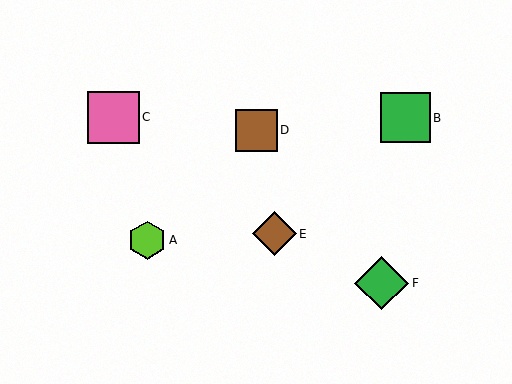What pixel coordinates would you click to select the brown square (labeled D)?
Click at (256, 130) to select the brown square D.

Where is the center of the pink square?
The center of the pink square is at (114, 117).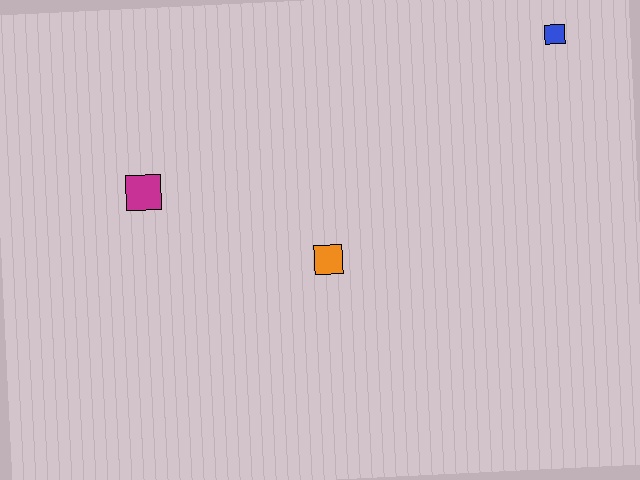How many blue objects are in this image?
There is 1 blue object.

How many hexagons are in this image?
There are no hexagons.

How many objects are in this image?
There are 3 objects.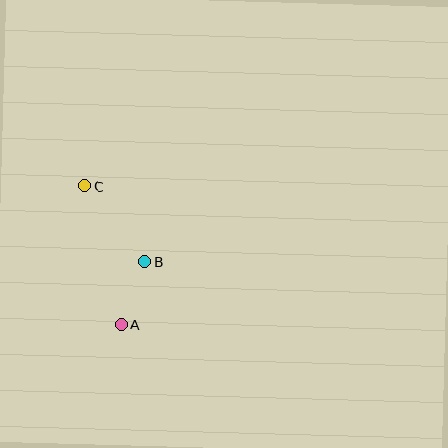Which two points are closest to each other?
Points A and B are closest to each other.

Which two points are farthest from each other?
Points A and C are farthest from each other.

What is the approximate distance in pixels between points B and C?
The distance between B and C is approximately 96 pixels.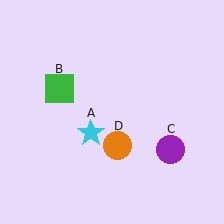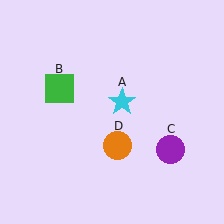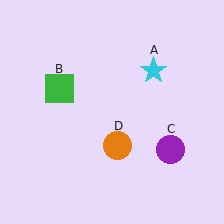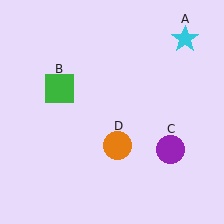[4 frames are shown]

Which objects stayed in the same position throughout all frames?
Green square (object B) and purple circle (object C) and orange circle (object D) remained stationary.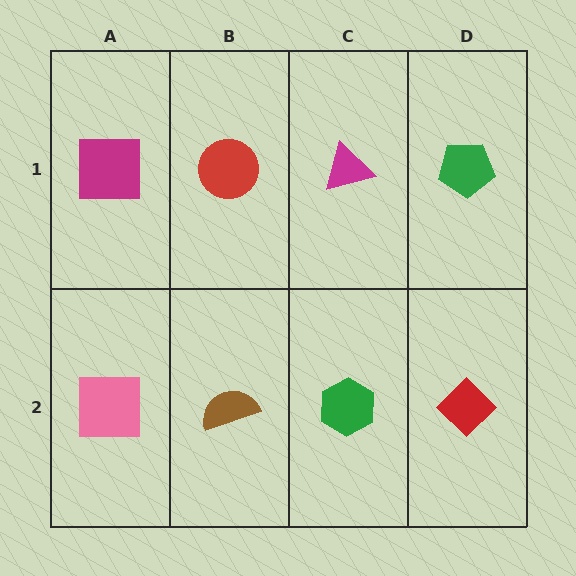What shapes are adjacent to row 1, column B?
A brown semicircle (row 2, column B), a magenta square (row 1, column A), a magenta triangle (row 1, column C).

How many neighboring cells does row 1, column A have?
2.